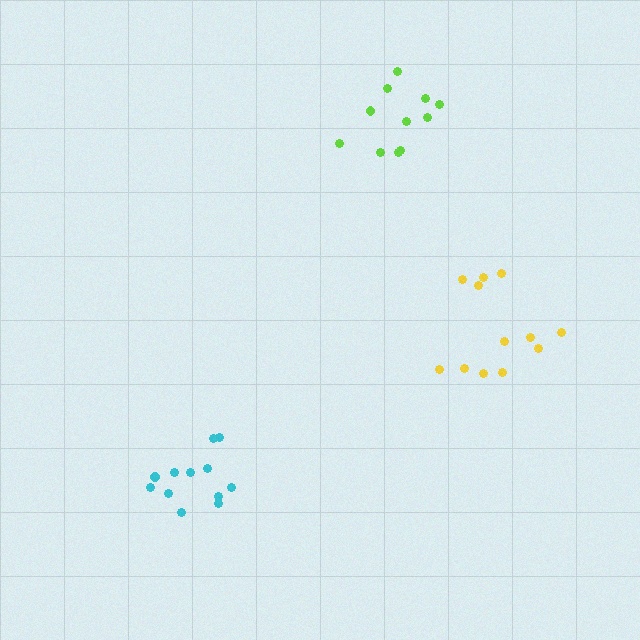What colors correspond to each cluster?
The clusters are colored: yellow, cyan, lime.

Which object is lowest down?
The cyan cluster is bottommost.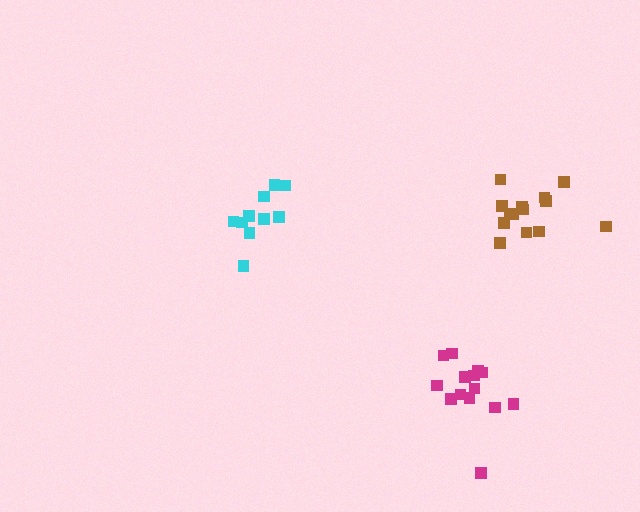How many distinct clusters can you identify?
There are 3 distinct clusters.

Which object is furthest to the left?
The cyan cluster is leftmost.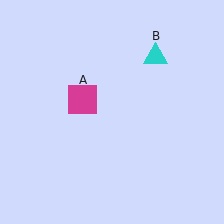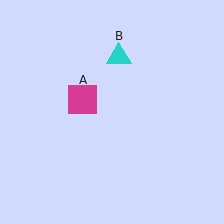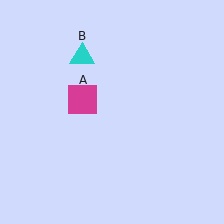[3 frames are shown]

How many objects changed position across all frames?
1 object changed position: cyan triangle (object B).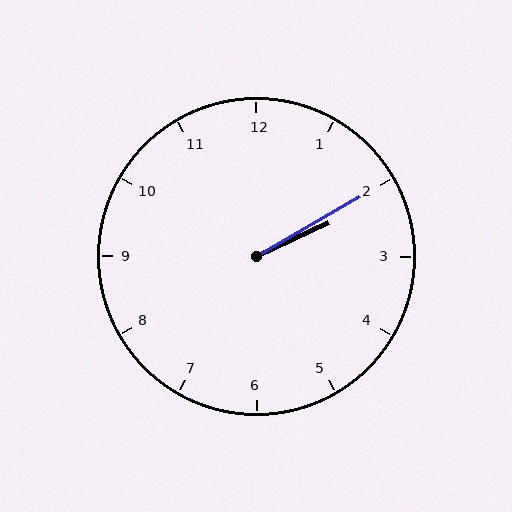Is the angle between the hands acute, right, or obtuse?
It is acute.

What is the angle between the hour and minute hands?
Approximately 5 degrees.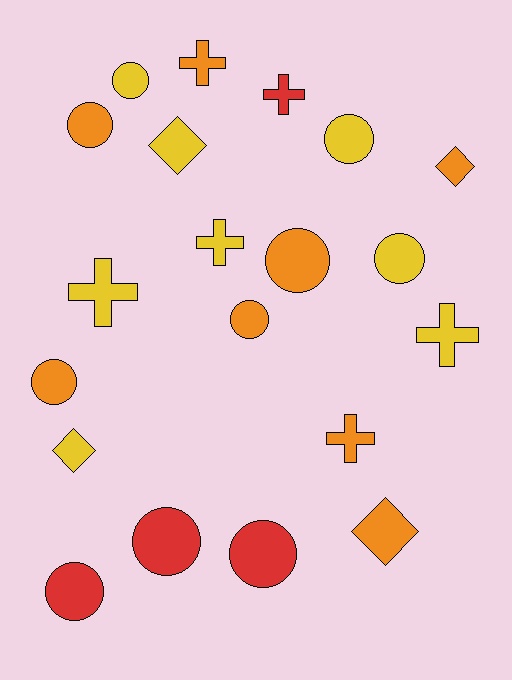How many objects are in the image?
There are 20 objects.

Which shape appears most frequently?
Circle, with 10 objects.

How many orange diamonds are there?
There are 2 orange diamonds.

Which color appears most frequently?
Yellow, with 8 objects.